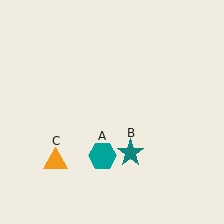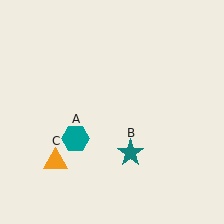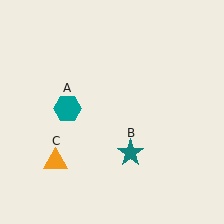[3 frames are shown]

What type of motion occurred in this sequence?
The teal hexagon (object A) rotated clockwise around the center of the scene.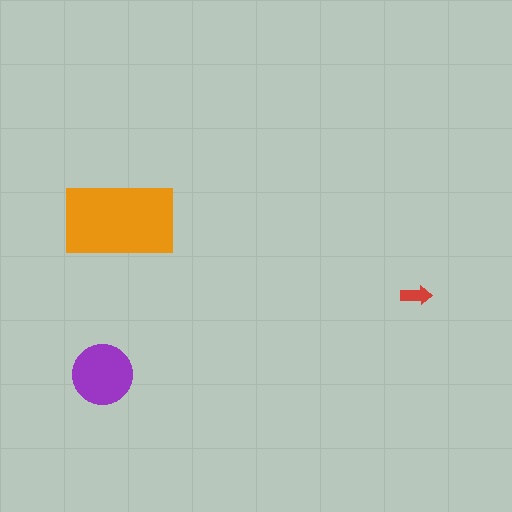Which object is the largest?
The orange rectangle.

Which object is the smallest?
The red arrow.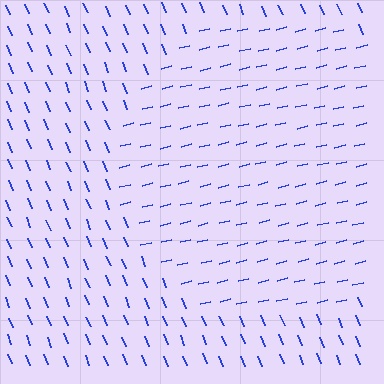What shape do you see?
I see a circle.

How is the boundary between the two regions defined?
The boundary is defined purely by a change in line orientation (approximately 82 degrees difference). All lines are the same color and thickness.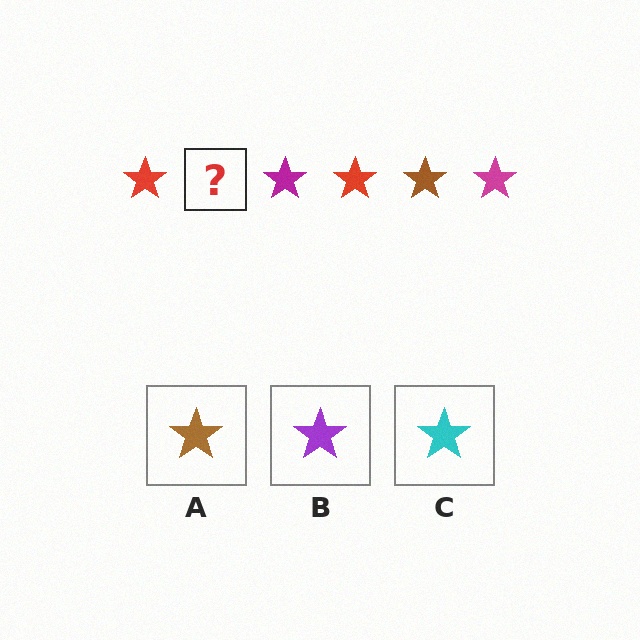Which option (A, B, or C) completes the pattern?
A.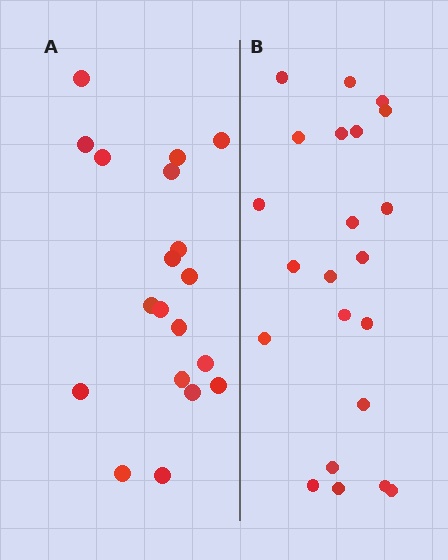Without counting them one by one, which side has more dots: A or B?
Region B (the right region) has more dots.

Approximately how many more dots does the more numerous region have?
Region B has just a few more — roughly 2 or 3 more dots than region A.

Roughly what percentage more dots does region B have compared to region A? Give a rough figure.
About 15% more.